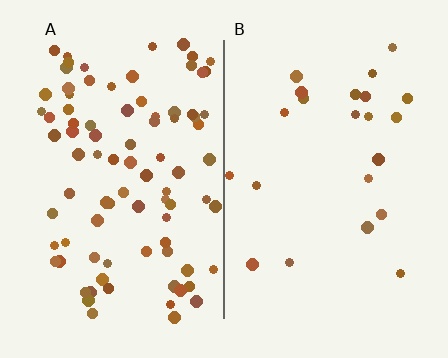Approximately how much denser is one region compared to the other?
Approximately 3.9× — region A over region B.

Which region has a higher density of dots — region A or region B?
A (the left).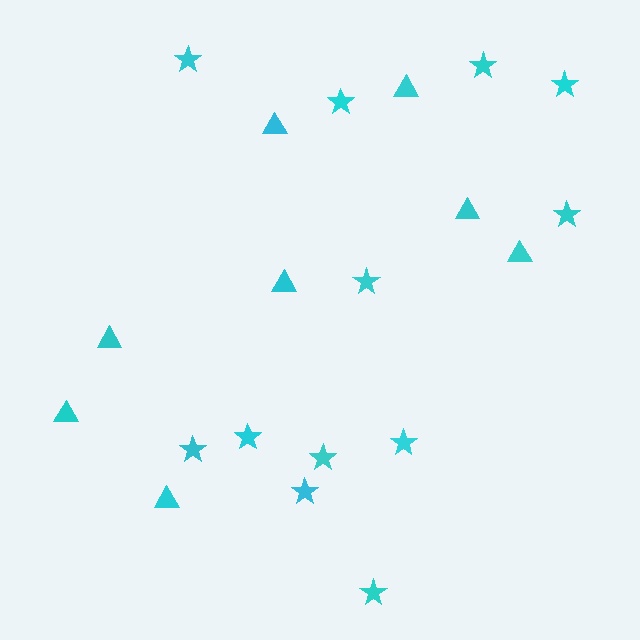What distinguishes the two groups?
There are 2 groups: one group of stars (12) and one group of triangles (8).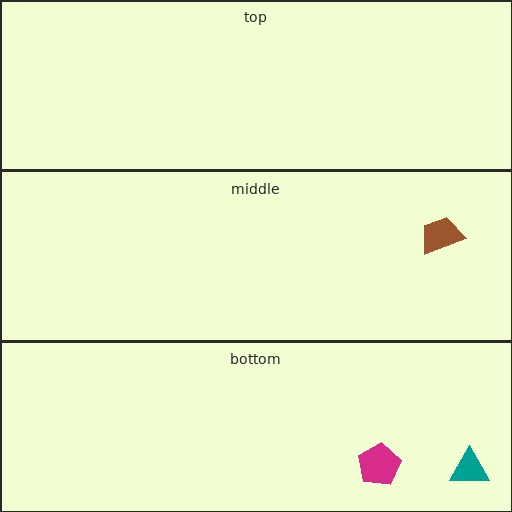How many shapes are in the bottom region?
2.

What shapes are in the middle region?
The brown trapezoid.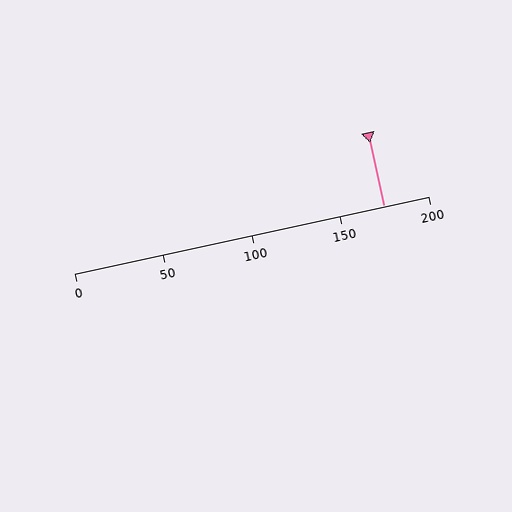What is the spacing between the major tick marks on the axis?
The major ticks are spaced 50 apart.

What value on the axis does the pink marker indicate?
The marker indicates approximately 175.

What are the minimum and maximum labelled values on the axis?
The axis runs from 0 to 200.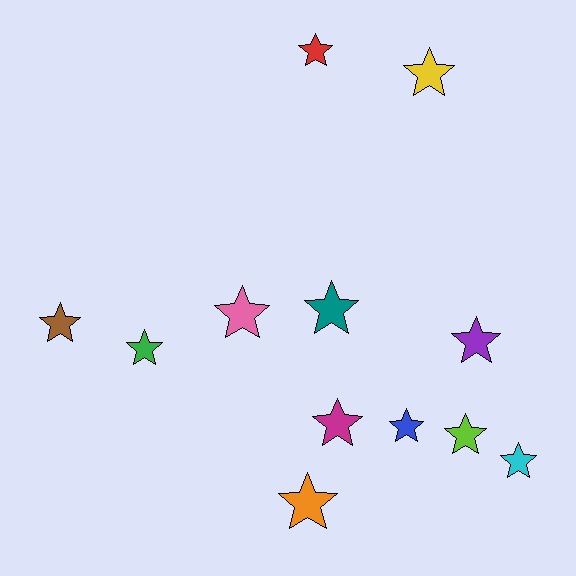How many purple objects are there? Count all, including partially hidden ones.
There is 1 purple object.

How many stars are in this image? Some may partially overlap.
There are 12 stars.